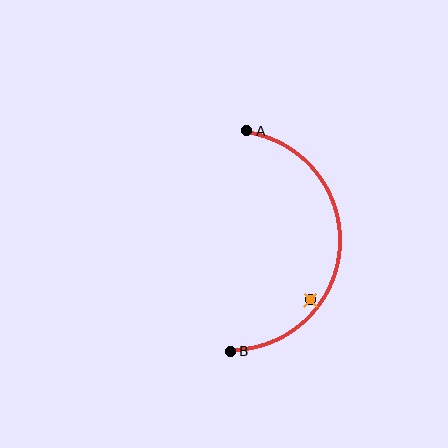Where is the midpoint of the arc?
The arc midpoint is the point on the curve farthest from the straight line joining A and B. It sits to the right of that line.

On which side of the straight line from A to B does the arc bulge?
The arc bulges to the right of the straight line connecting A and B.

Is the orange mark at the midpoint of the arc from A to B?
No — the orange mark does not lie on the arc at all. It sits slightly inside the curve.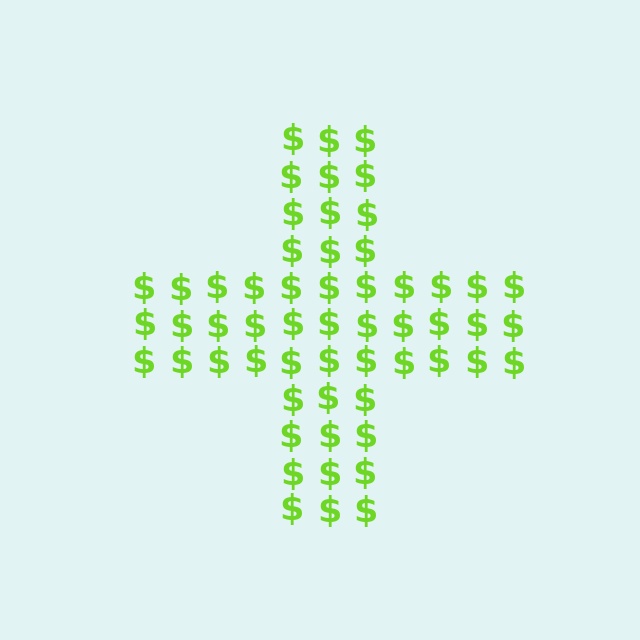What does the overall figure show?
The overall figure shows a cross.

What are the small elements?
The small elements are dollar signs.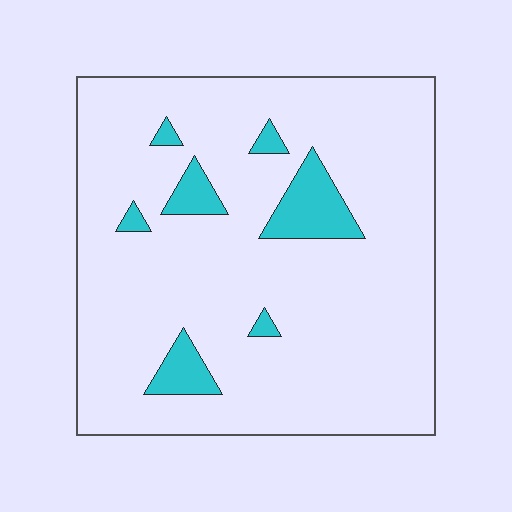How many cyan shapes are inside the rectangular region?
7.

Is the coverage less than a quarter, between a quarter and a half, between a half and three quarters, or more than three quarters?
Less than a quarter.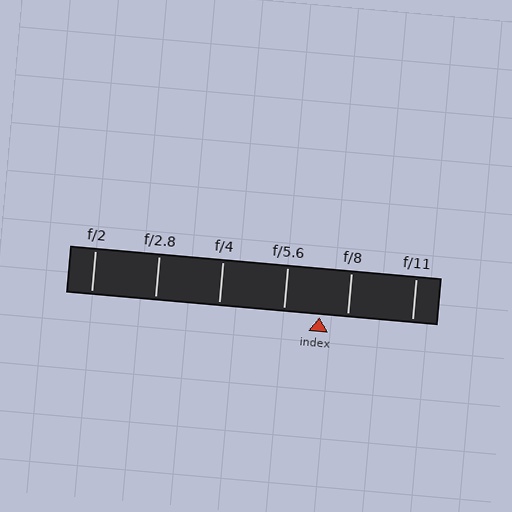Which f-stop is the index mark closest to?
The index mark is closest to f/8.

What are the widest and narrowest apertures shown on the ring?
The widest aperture shown is f/2 and the narrowest is f/11.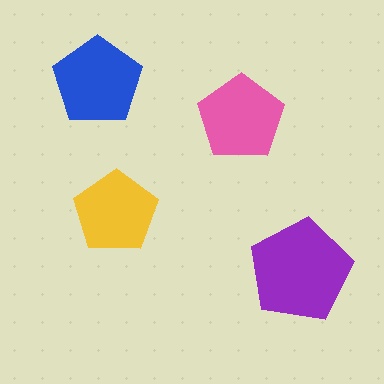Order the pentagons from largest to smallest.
the purple one, the blue one, the pink one, the yellow one.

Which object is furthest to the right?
The purple pentagon is rightmost.